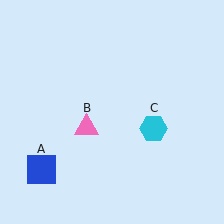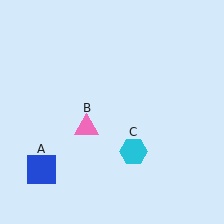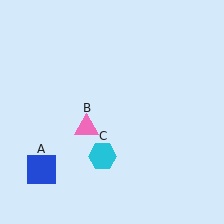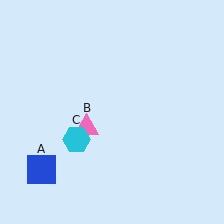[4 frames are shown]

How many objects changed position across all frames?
1 object changed position: cyan hexagon (object C).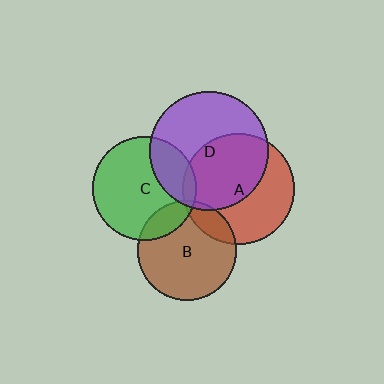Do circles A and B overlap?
Yes.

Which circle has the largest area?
Circle D (purple).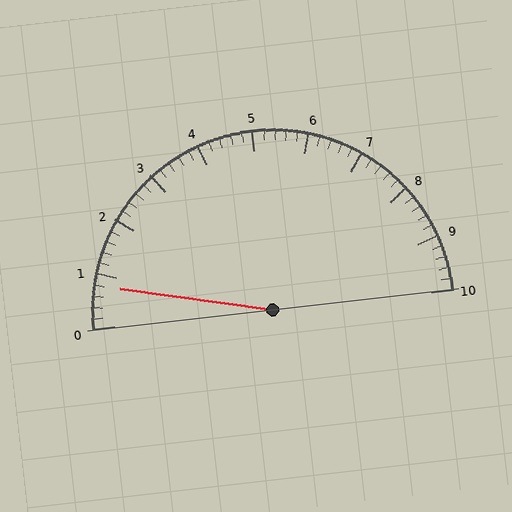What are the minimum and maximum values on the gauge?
The gauge ranges from 0 to 10.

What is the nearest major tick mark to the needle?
The nearest major tick mark is 1.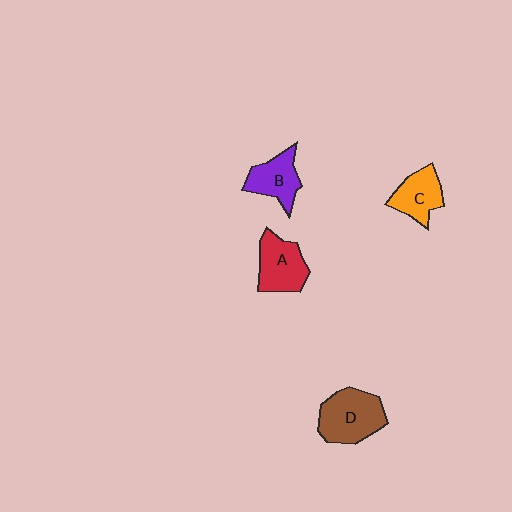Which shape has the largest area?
Shape D (brown).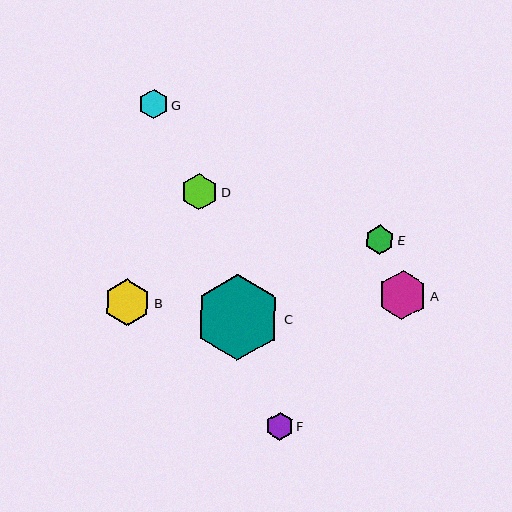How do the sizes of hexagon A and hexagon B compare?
Hexagon A and hexagon B are approximately the same size.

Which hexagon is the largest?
Hexagon C is the largest with a size of approximately 86 pixels.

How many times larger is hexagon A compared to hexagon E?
Hexagon A is approximately 1.6 times the size of hexagon E.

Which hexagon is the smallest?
Hexagon F is the smallest with a size of approximately 28 pixels.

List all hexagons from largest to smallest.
From largest to smallest: C, A, B, D, G, E, F.